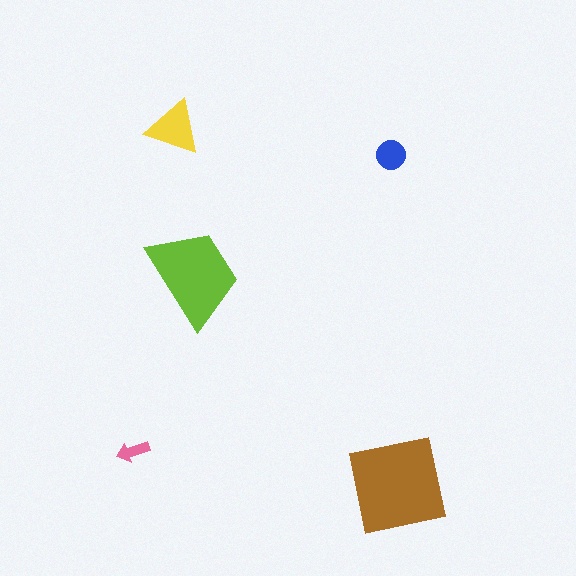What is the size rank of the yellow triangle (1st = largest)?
3rd.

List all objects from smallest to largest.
The pink arrow, the blue circle, the yellow triangle, the lime trapezoid, the brown square.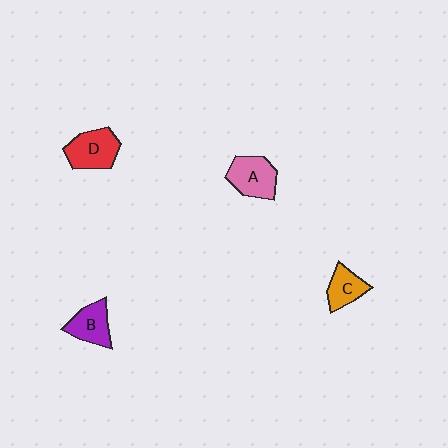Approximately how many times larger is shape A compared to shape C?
Approximately 1.4 times.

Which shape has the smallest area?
Shape C (orange).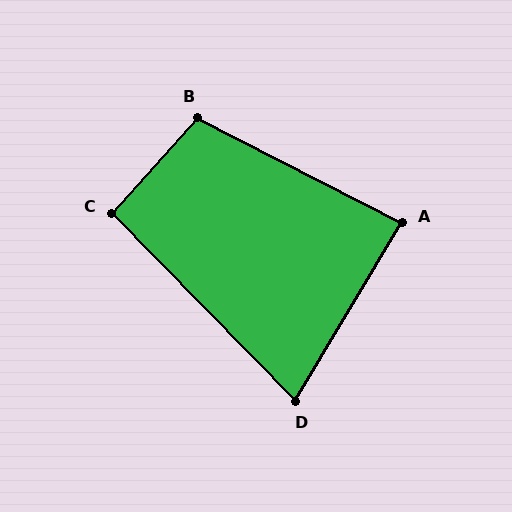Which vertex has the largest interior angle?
B, at approximately 105 degrees.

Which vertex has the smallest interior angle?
D, at approximately 75 degrees.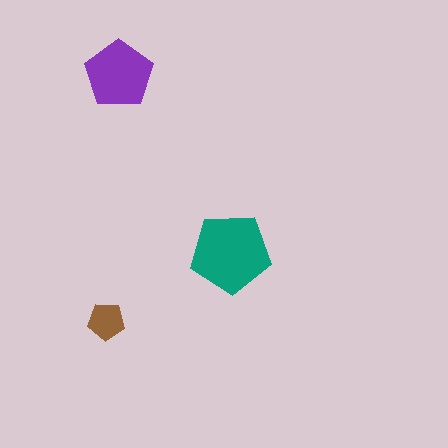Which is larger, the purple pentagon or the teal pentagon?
The teal one.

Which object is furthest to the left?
The brown pentagon is leftmost.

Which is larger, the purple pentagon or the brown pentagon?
The purple one.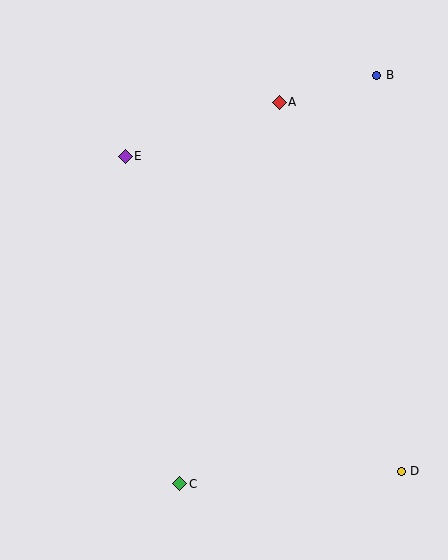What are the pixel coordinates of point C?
Point C is at (180, 484).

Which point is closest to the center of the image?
Point E at (125, 156) is closest to the center.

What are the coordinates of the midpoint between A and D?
The midpoint between A and D is at (340, 287).